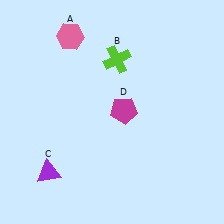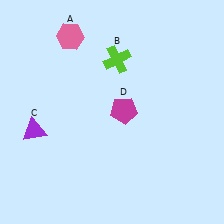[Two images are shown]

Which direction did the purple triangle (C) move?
The purple triangle (C) moved up.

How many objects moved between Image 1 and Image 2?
1 object moved between the two images.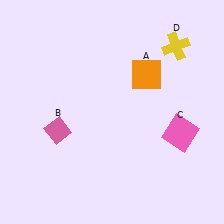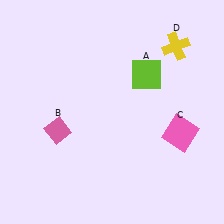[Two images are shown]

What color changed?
The square (A) changed from orange in Image 1 to lime in Image 2.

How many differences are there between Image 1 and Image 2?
There is 1 difference between the two images.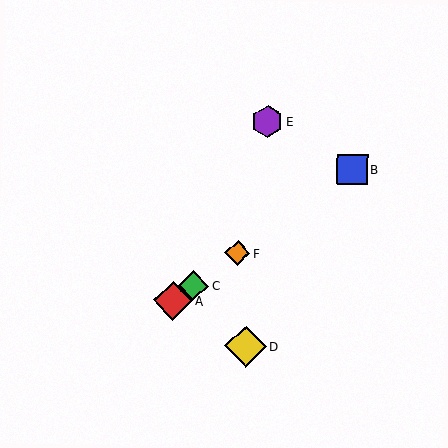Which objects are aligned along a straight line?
Objects A, B, C, F are aligned along a straight line.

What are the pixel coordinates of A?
Object A is at (173, 300).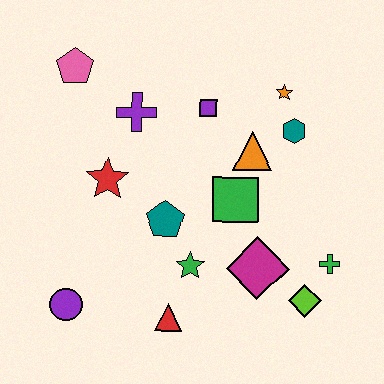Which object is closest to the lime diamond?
The green cross is closest to the lime diamond.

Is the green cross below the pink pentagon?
Yes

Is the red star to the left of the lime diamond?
Yes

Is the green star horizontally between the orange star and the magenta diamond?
No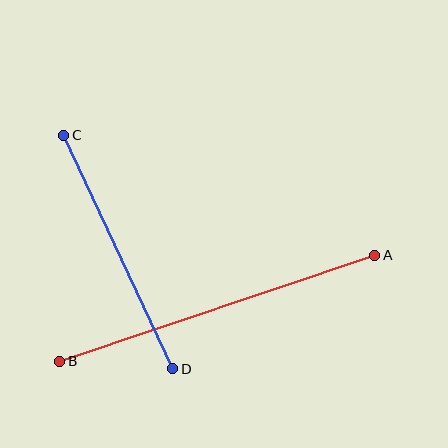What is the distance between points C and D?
The distance is approximately 257 pixels.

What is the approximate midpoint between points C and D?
The midpoint is at approximately (118, 252) pixels.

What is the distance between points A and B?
The distance is approximately 332 pixels.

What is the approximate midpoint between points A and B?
The midpoint is at approximately (217, 308) pixels.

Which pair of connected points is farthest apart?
Points A and B are farthest apart.